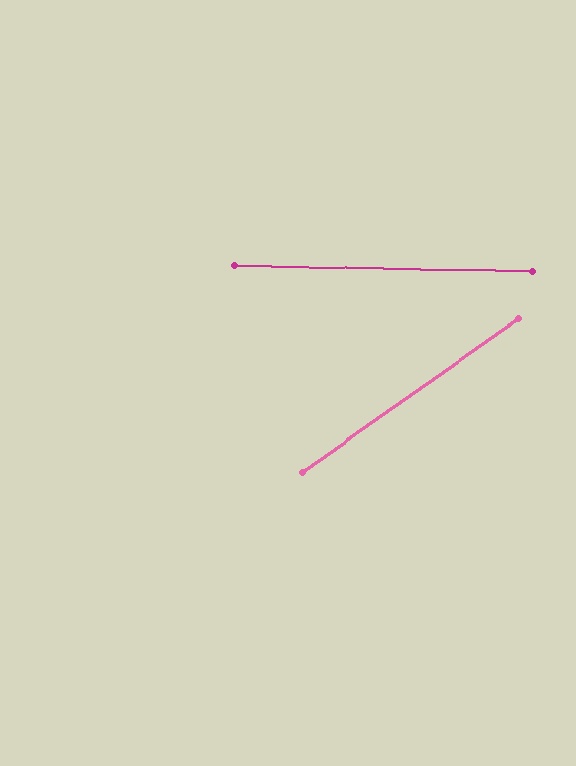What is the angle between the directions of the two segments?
Approximately 37 degrees.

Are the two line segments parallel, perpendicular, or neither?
Neither parallel nor perpendicular — they differ by about 37°.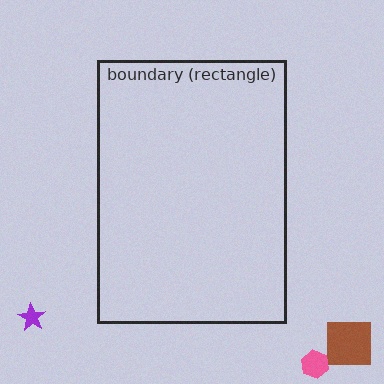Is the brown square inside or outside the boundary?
Outside.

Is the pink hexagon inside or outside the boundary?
Outside.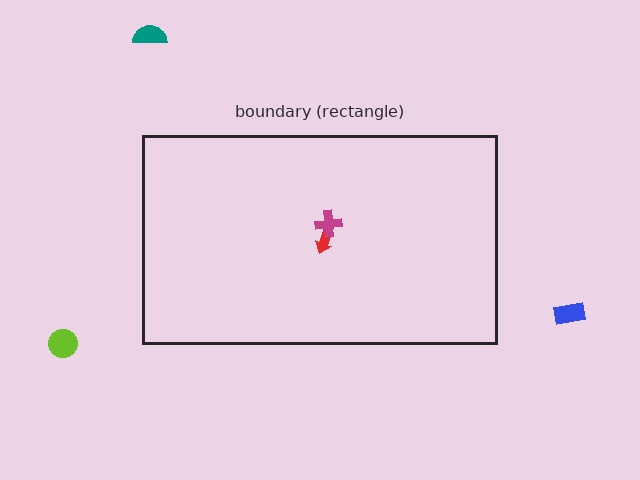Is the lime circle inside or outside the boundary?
Outside.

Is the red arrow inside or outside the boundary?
Inside.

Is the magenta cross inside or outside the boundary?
Inside.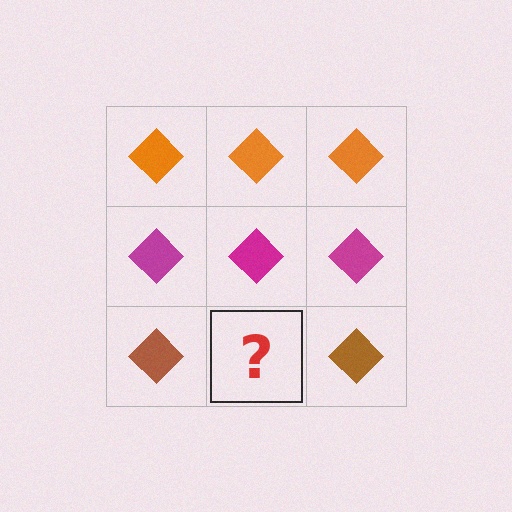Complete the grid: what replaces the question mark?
The question mark should be replaced with a brown diamond.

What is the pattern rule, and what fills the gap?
The rule is that each row has a consistent color. The gap should be filled with a brown diamond.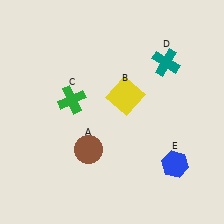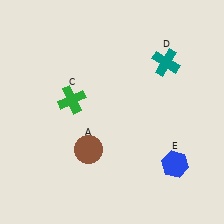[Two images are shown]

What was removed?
The yellow square (B) was removed in Image 2.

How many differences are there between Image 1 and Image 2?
There is 1 difference between the two images.